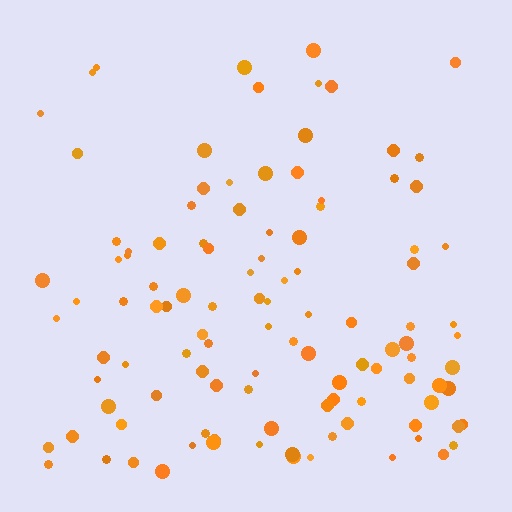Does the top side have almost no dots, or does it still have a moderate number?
Still a moderate number, just noticeably fewer than the bottom.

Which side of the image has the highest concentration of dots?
The bottom.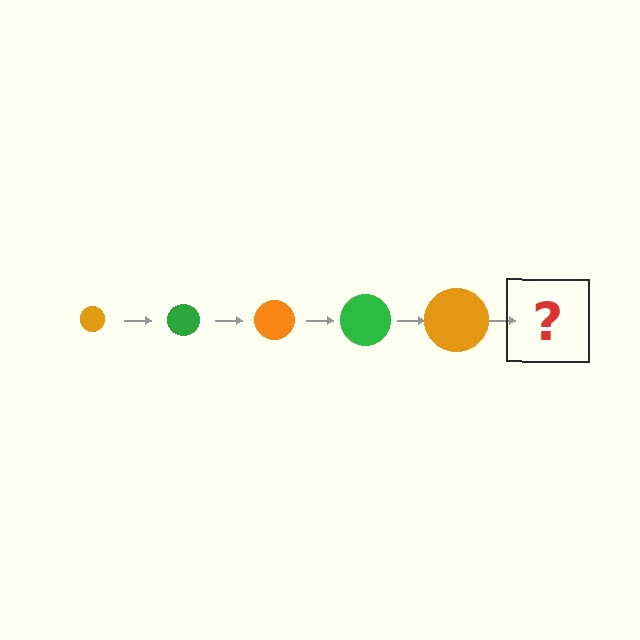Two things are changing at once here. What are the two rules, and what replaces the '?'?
The two rules are that the circle grows larger each step and the color cycles through orange and green. The '?' should be a green circle, larger than the previous one.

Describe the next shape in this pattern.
It should be a green circle, larger than the previous one.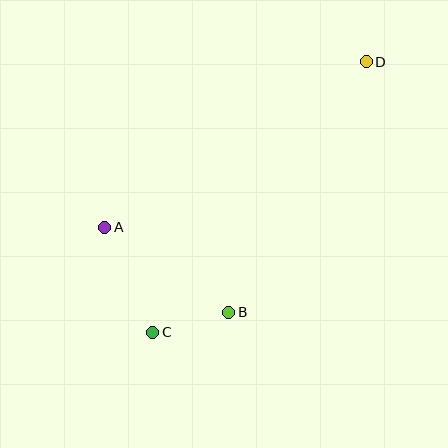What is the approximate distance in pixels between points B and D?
The distance between B and D is approximately 286 pixels.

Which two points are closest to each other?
Points B and C are closest to each other.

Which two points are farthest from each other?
Points C and D are farthest from each other.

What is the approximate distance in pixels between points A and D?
The distance between A and D is approximately 310 pixels.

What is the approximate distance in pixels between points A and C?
The distance between A and C is approximately 115 pixels.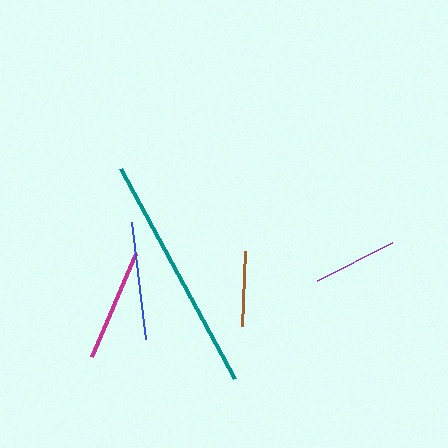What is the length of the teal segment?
The teal segment is approximately 239 pixels long.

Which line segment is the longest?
The teal line is the longest at approximately 239 pixels.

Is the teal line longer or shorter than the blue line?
The teal line is longer than the blue line.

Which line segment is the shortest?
The brown line is the shortest at approximately 75 pixels.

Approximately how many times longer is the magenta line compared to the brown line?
The magenta line is approximately 1.5 times the length of the brown line.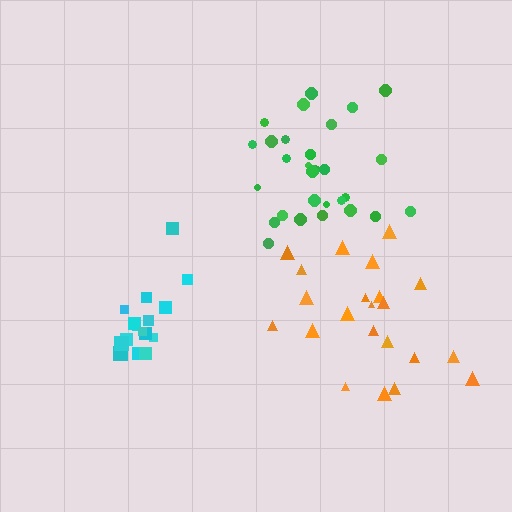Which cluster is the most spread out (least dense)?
Orange.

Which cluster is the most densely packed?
Cyan.